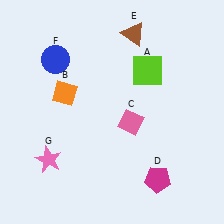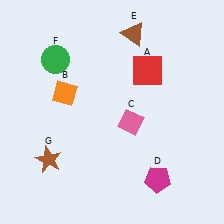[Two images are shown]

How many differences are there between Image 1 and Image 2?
There are 3 differences between the two images.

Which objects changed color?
A changed from lime to red. F changed from blue to green. G changed from pink to brown.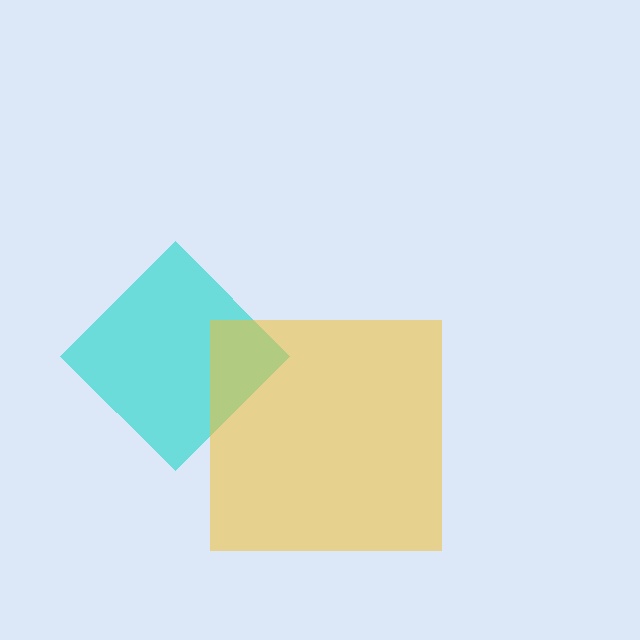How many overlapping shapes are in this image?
There are 2 overlapping shapes in the image.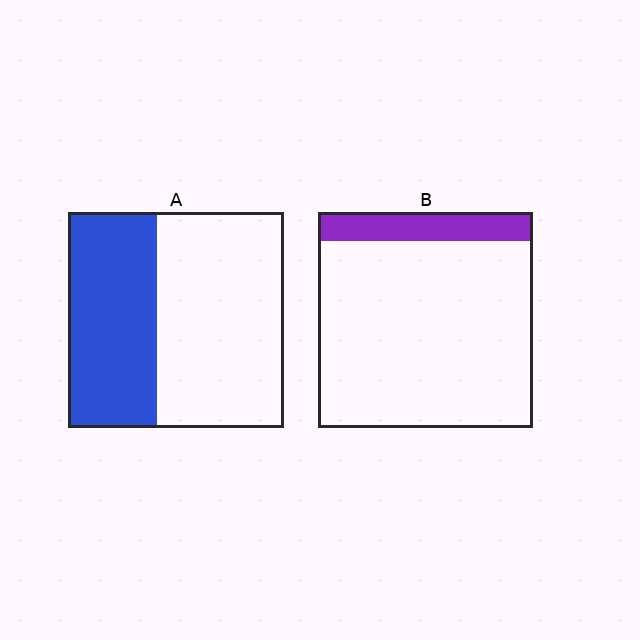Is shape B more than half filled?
No.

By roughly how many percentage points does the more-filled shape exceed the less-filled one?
By roughly 30 percentage points (A over B).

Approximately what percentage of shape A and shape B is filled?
A is approximately 40% and B is approximately 15%.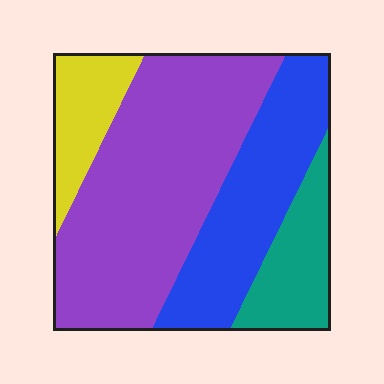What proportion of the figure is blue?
Blue covers about 25% of the figure.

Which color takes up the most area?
Purple, at roughly 50%.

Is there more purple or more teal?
Purple.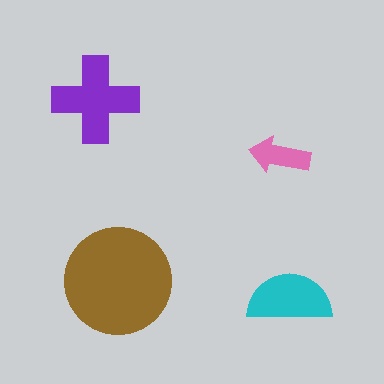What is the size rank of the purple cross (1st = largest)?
2nd.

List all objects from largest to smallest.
The brown circle, the purple cross, the cyan semicircle, the pink arrow.